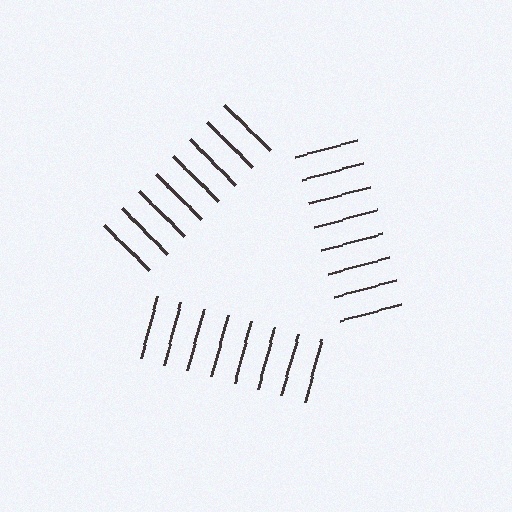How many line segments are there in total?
24 — 8 along each of the 3 edges.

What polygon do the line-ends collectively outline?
An illusory triangle — the line segments terminate on its edges but no continuous stroke is drawn.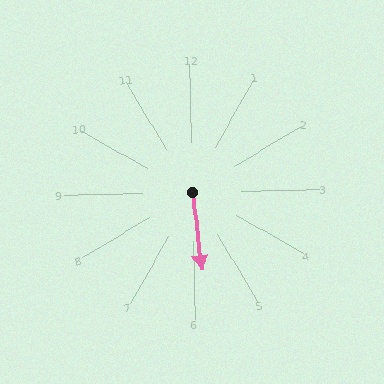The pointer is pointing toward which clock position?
Roughly 6 o'clock.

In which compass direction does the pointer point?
South.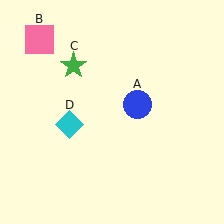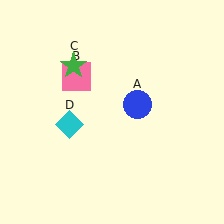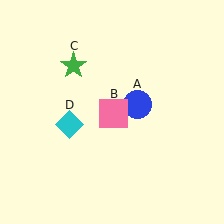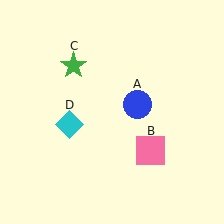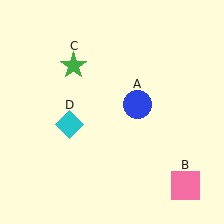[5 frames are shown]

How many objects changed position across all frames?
1 object changed position: pink square (object B).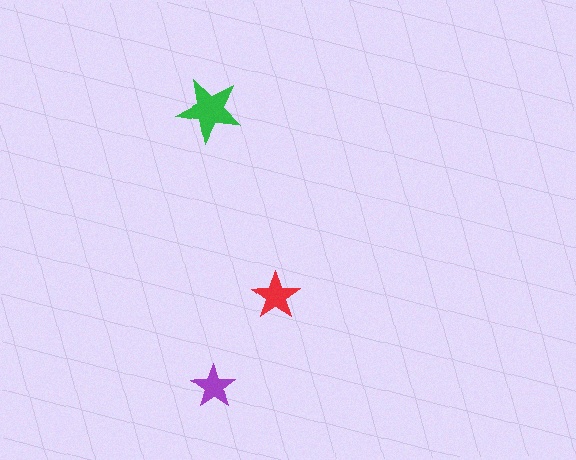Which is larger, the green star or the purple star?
The green one.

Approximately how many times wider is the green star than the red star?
About 1.5 times wider.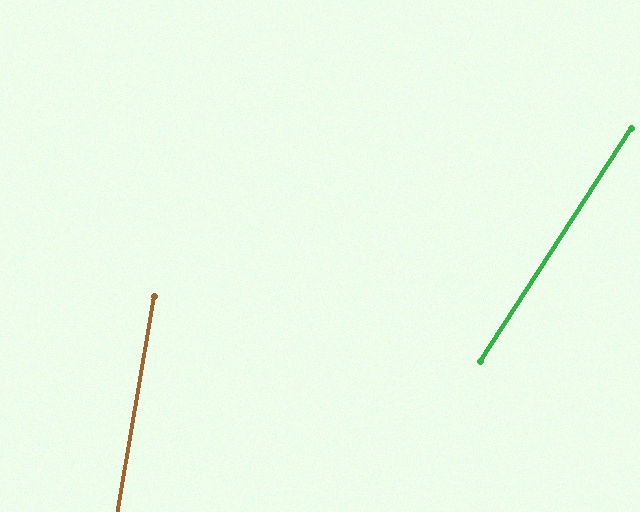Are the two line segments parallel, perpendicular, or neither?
Neither parallel nor perpendicular — they differ by about 23°.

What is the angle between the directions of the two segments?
Approximately 23 degrees.